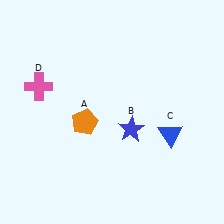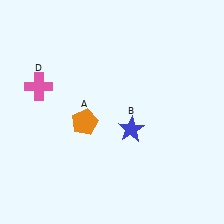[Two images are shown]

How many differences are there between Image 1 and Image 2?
There is 1 difference between the two images.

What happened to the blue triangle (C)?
The blue triangle (C) was removed in Image 2. It was in the bottom-right area of Image 1.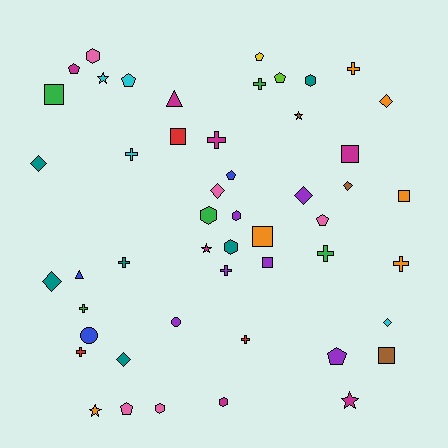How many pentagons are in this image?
There are 8 pentagons.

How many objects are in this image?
There are 50 objects.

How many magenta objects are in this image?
There are 7 magenta objects.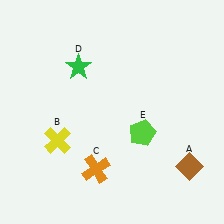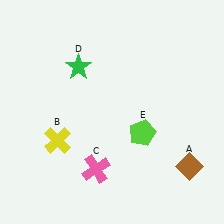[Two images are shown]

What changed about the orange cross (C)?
In Image 1, C is orange. In Image 2, it changed to pink.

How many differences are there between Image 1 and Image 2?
There is 1 difference between the two images.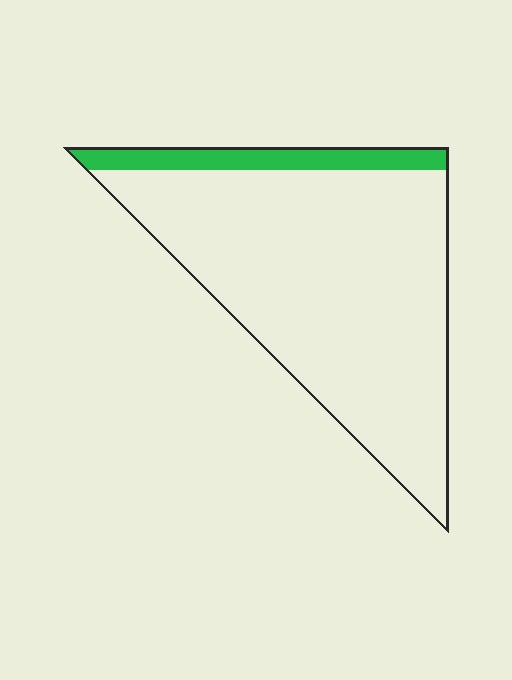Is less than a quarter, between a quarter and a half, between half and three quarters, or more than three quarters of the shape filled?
Less than a quarter.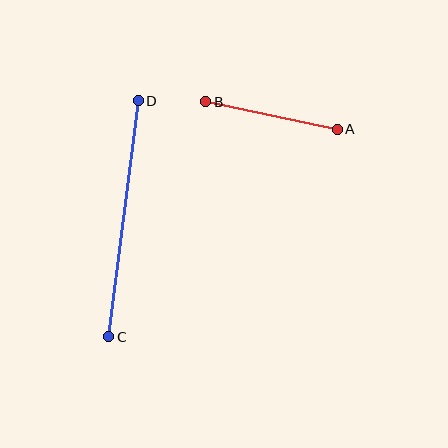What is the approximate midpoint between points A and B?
The midpoint is at approximately (271, 115) pixels.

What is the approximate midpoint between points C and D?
The midpoint is at approximately (123, 219) pixels.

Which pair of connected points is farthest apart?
Points C and D are farthest apart.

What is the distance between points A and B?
The distance is approximately 135 pixels.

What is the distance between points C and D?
The distance is approximately 238 pixels.